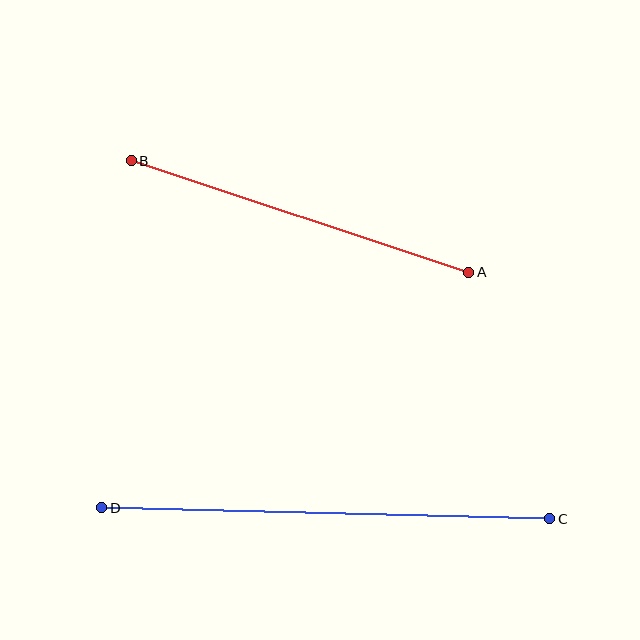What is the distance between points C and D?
The distance is approximately 449 pixels.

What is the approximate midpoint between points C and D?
The midpoint is at approximately (326, 513) pixels.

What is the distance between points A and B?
The distance is approximately 355 pixels.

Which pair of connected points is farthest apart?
Points C and D are farthest apart.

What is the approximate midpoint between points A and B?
The midpoint is at approximately (300, 217) pixels.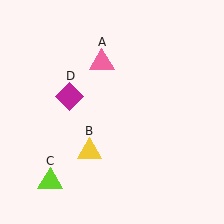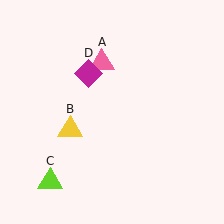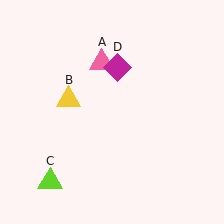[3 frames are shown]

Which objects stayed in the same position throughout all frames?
Pink triangle (object A) and lime triangle (object C) remained stationary.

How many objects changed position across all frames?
2 objects changed position: yellow triangle (object B), magenta diamond (object D).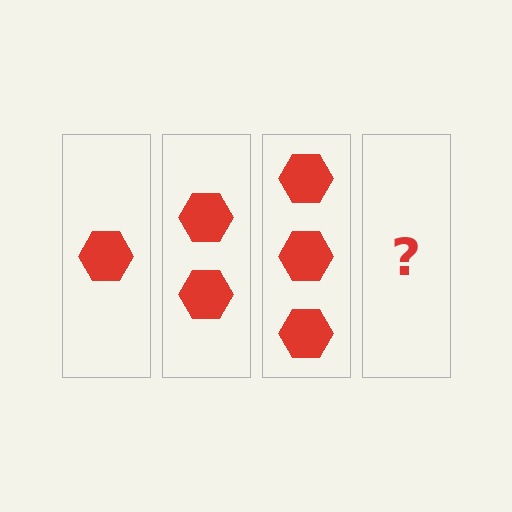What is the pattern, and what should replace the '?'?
The pattern is that each step adds one more hexagon. The '?' should be 4 hexagons.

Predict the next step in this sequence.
The next step is 4 hexagons.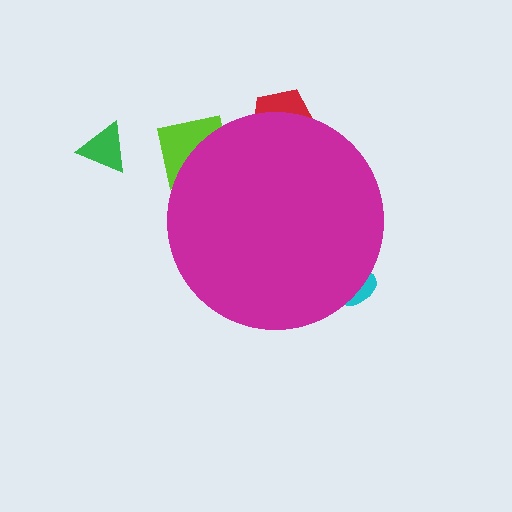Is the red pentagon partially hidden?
Yes, the red pentagon is partially hidden behind the magenta circle.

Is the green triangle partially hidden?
No, the green triangle is fully visible.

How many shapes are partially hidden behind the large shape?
3 shapes are partially hidden.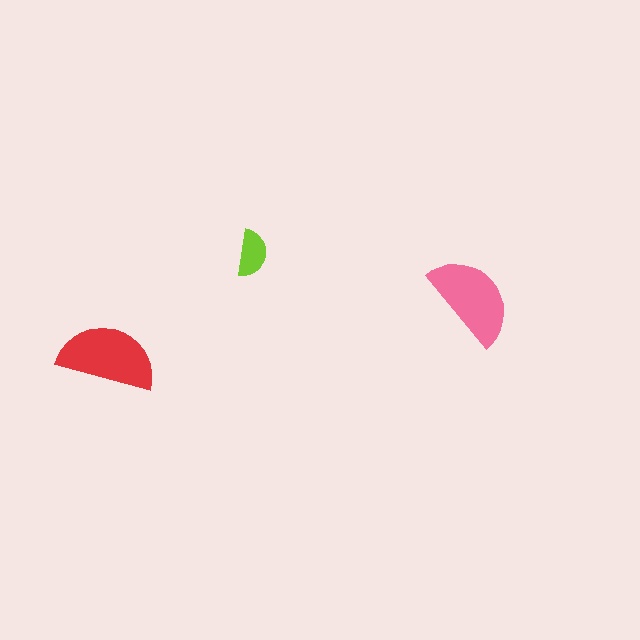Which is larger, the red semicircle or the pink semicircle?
The red one.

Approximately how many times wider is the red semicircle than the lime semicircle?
About 2 times wider.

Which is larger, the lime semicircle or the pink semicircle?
The pink one.